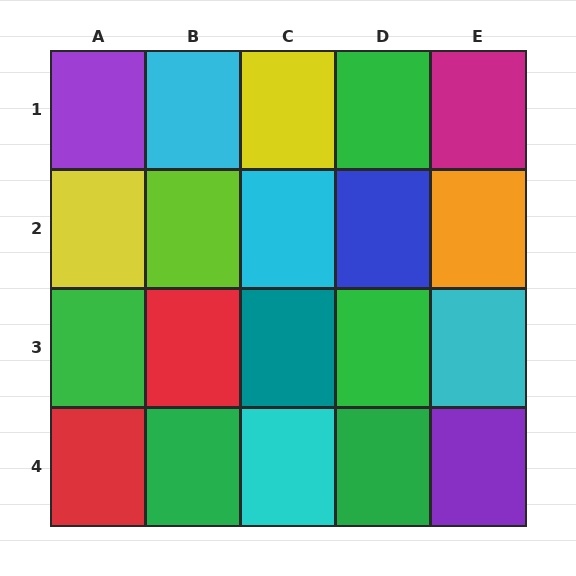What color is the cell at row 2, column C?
Cyan.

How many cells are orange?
1 cell is orange.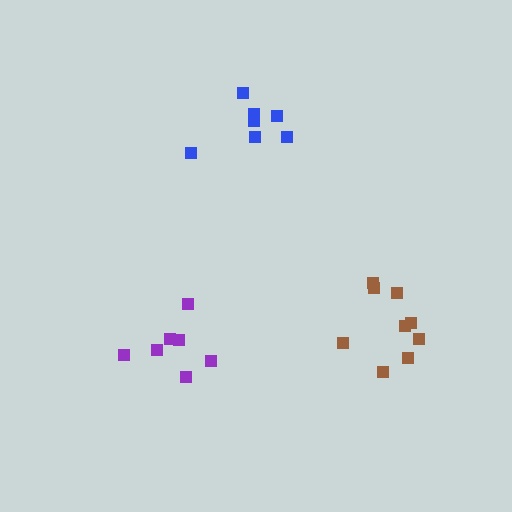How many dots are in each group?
Group 1: 9 dots, Group 2: 7 dots, Group 3: 7 dots (23 total).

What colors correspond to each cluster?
The clusters are colored: brown, blue, purple.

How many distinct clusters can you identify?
There are 3 distinct clusters.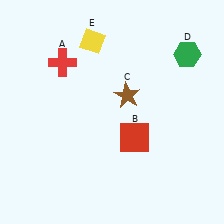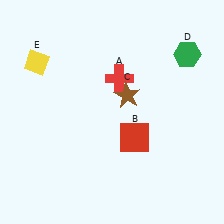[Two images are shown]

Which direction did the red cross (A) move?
The red cross (A) moved right.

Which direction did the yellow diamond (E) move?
The yellow diamond (E) moved left.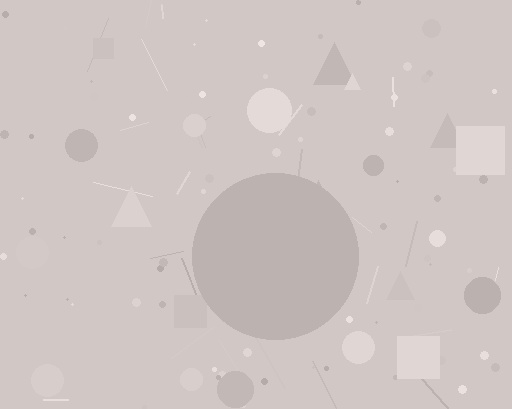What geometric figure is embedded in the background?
A circle is embedded in the background.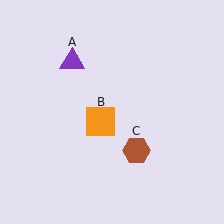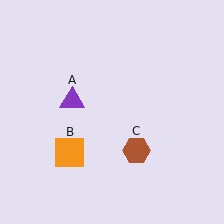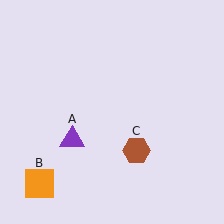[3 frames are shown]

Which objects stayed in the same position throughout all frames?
Brown hexagon (object C) remained stationary.